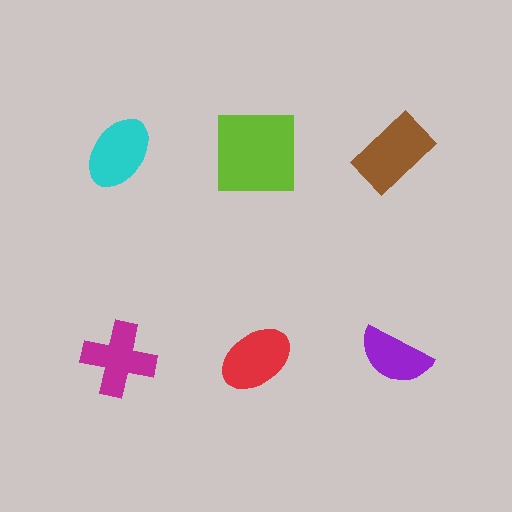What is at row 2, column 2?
A red ellipse.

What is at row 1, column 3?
A brown rectangle.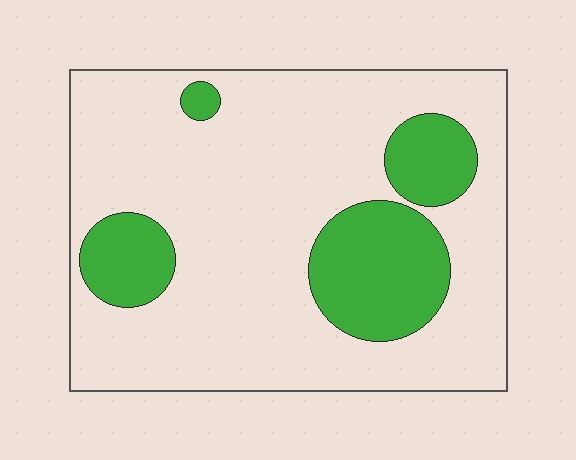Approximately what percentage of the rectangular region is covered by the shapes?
Approximately 20%.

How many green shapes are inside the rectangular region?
4.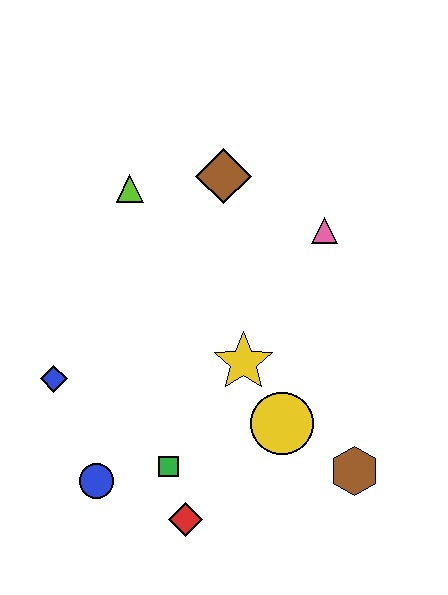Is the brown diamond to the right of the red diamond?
Yes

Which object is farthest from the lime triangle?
The brown hexagon is farthest from the lime triangle.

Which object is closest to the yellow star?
The yellow circle is closest to the yellow star.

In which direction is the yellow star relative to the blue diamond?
The yellow star is to the right of the blue diamond.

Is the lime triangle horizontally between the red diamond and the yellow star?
No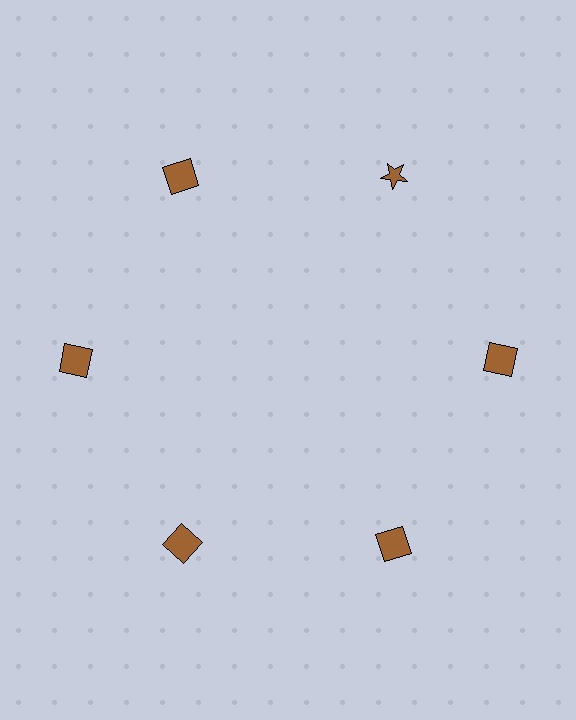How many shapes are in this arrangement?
There are 6 shapes arranged in a ring pattern.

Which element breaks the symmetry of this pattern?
The brown star at roughly the 1 o'clock position breaks the symmetry. All other shapes are brown squares.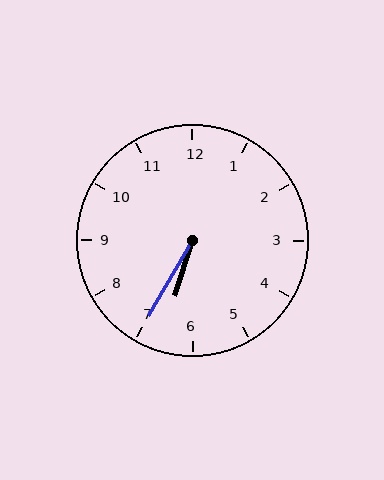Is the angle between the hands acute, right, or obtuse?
It is acute.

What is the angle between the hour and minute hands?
Approximately 12 degrees.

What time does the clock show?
6:35.